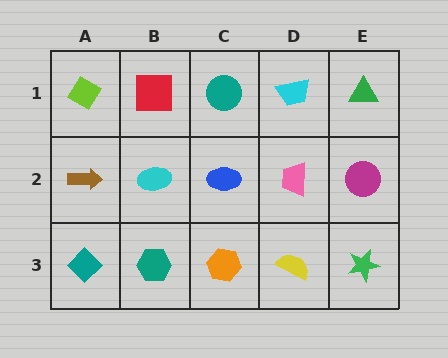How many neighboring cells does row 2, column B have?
4.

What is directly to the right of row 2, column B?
A blue ellipse.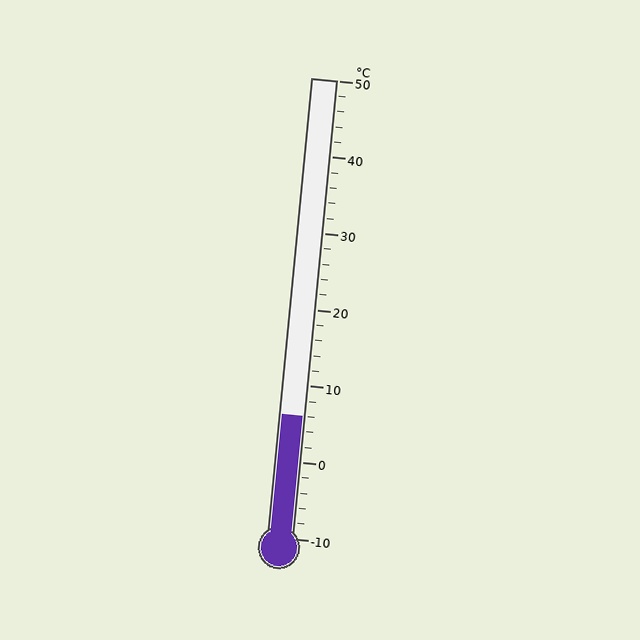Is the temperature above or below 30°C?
The temperature is below 30°C.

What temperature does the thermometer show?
The thermometer shows approximately 6°C.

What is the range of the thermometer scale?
The thermometer scale ranges from -10°C to 50°C.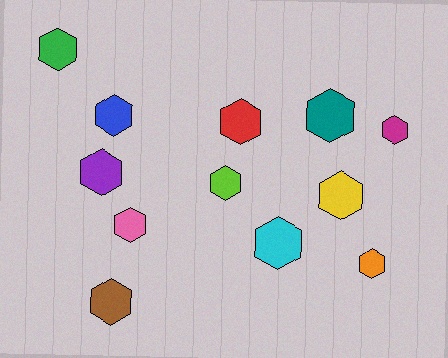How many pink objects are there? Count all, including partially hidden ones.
There is 1 pink object.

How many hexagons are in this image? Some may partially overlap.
There are 12 hexagons.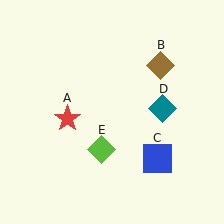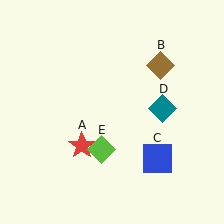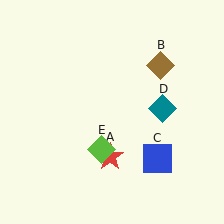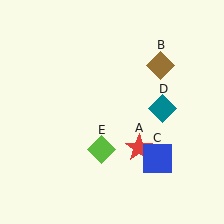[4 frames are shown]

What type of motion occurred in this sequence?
The red star (object A) rotated counterclockwise around the center of the scene.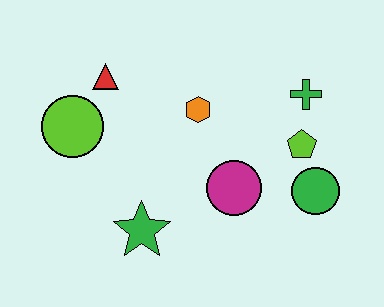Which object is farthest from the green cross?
The lime circle is farthest from the green cross.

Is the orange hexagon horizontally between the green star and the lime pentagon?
Yes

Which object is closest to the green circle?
The lime pentagon is closest to the green circle.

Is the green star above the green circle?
No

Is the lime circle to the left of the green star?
Yes